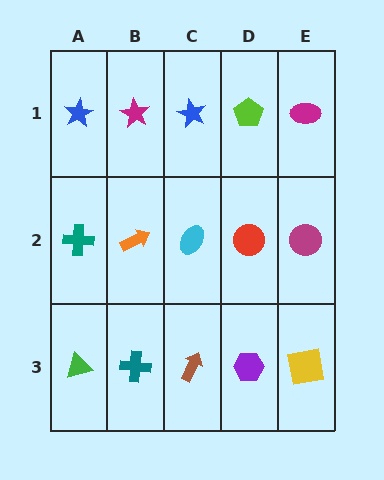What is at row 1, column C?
A blue star.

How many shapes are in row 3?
5 shapes.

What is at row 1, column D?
A lime pentagon.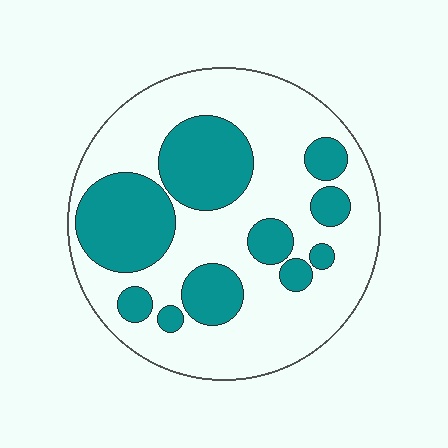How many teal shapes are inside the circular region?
10.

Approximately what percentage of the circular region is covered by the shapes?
Approximately 35%.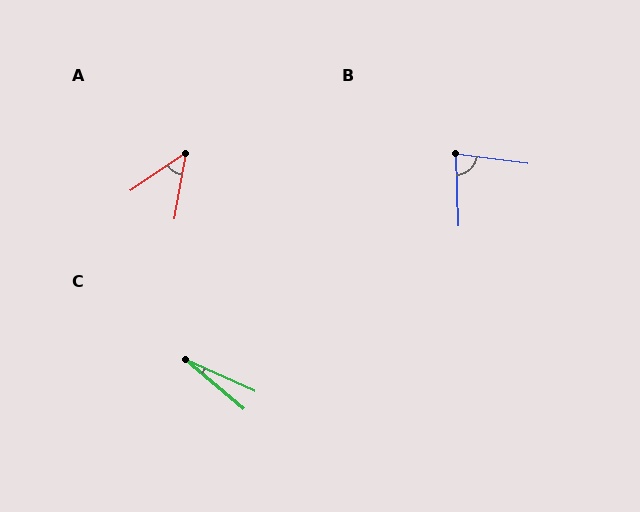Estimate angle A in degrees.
Approximately 46 degrees.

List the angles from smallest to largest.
C (15°), A (46°), B (80°).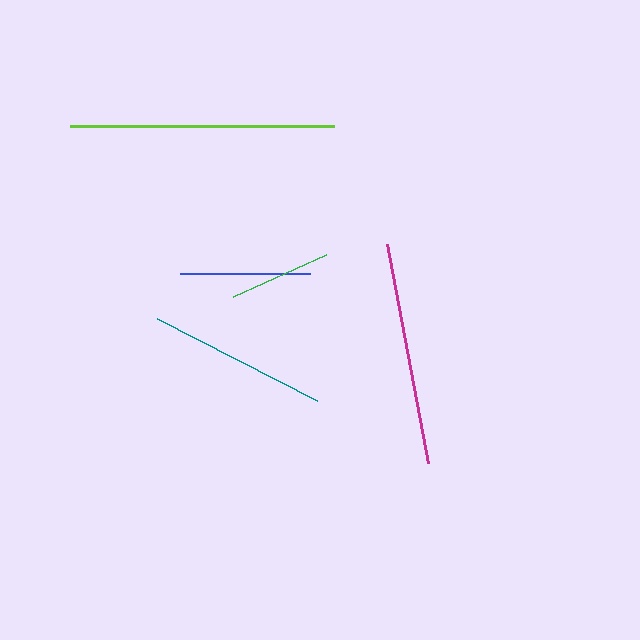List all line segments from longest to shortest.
From longest to shortest: lime, magenta, teal, blue, green.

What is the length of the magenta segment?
The magenta segment is approximately 223 pixels long.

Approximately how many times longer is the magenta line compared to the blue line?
The magenta line is approximately 1.7 times the length of the blue line.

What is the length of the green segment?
The green segment is approximately 102 pixels long.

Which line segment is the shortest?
The green line is the shortest at approximately 102 pixels.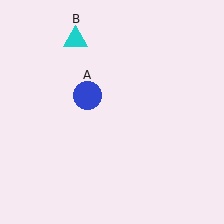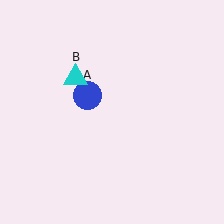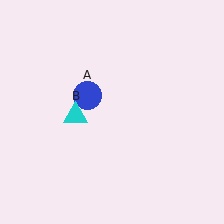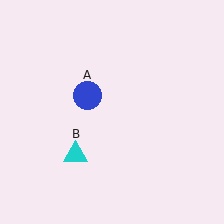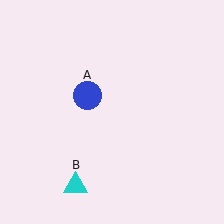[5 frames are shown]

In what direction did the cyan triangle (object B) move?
The cyan triangle (object B) moved down.